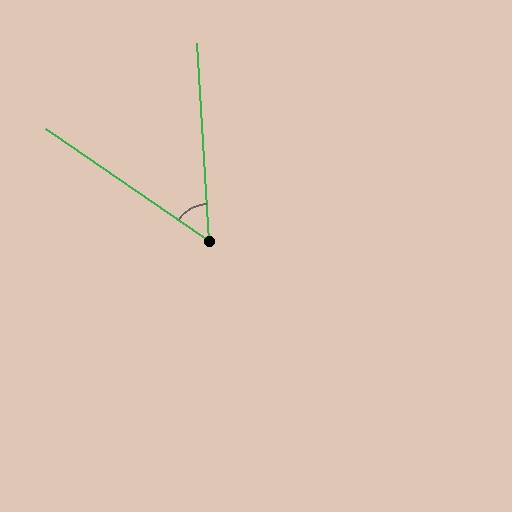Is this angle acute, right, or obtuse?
It is acute.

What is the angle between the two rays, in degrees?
Approximately 52 degrees.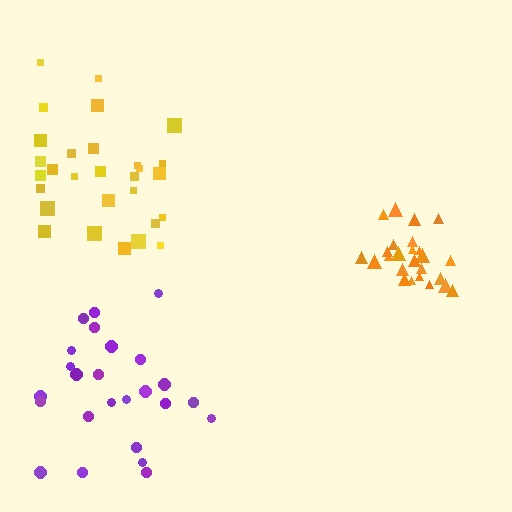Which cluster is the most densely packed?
Orange.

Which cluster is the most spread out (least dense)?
Yellow.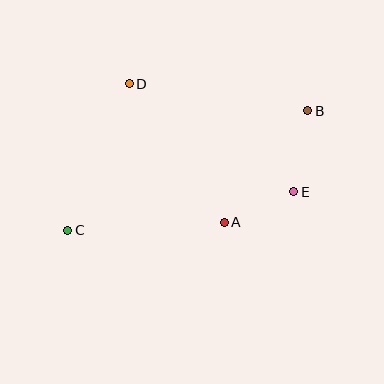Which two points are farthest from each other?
Points B and C are farthest from each other.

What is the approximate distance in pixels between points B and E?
The distance between B and E is approximately 82 pixels.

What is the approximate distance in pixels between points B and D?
The distance between B and D is approximately 180 pixels.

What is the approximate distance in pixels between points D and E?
The distance between D and E is approximately 197 pixels.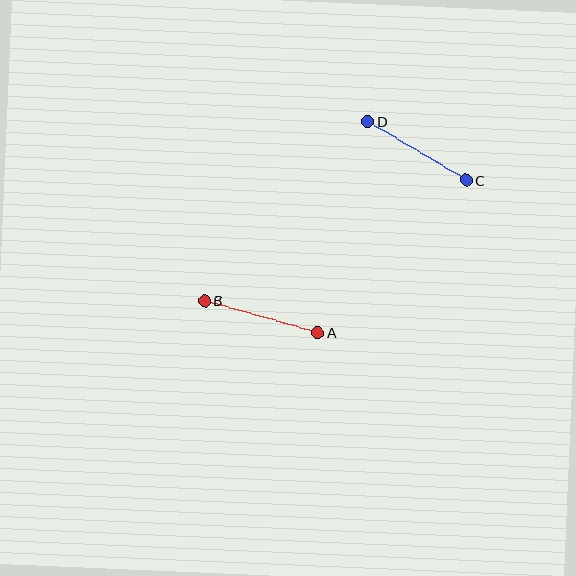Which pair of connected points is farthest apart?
Points A and B are farthest apart.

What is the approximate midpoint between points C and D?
The midpoint is at approximately (417, 151) pixels.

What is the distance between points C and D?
The distance is approximately 114 pixels.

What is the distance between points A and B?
The distance is approximately 118 pixels.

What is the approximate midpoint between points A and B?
The midpoint is at approximately (261, 317) pixels.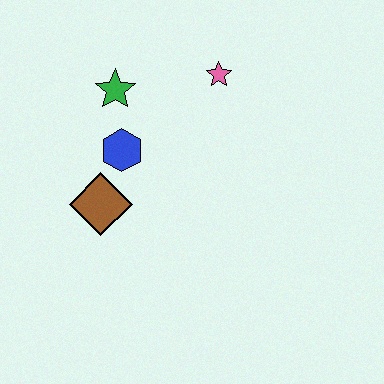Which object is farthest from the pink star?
The brown diamond is farthest from the pink star.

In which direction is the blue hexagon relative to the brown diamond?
The blue hexagon is above the brown diamond.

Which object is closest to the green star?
The blue hexagon is closest to the green star.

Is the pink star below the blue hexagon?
No